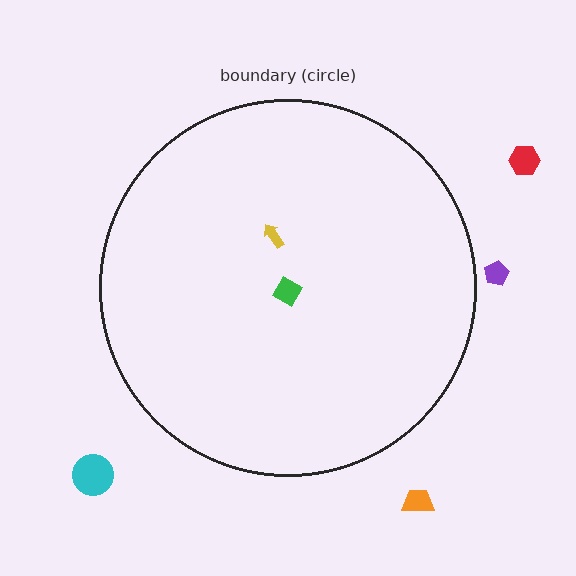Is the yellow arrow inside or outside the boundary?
Inside.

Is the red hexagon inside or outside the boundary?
Outside.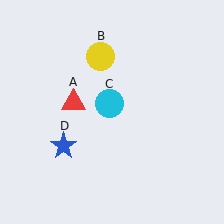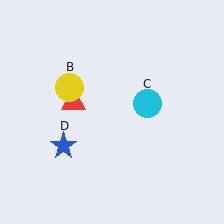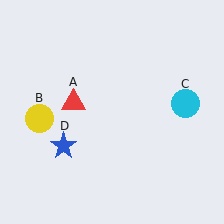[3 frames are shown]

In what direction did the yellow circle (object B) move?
The yellow circle (object B) moved down and to the left.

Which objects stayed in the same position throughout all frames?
Red triangle (object A) and blue star (object D) remained stationary.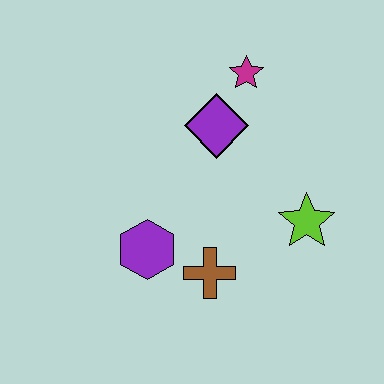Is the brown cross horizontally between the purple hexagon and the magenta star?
Yes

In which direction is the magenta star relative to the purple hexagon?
The magenta star is above the purple hexagon.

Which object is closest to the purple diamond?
The magenta star is closest to the purple diamond.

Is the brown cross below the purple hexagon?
Yes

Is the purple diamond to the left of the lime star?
Yes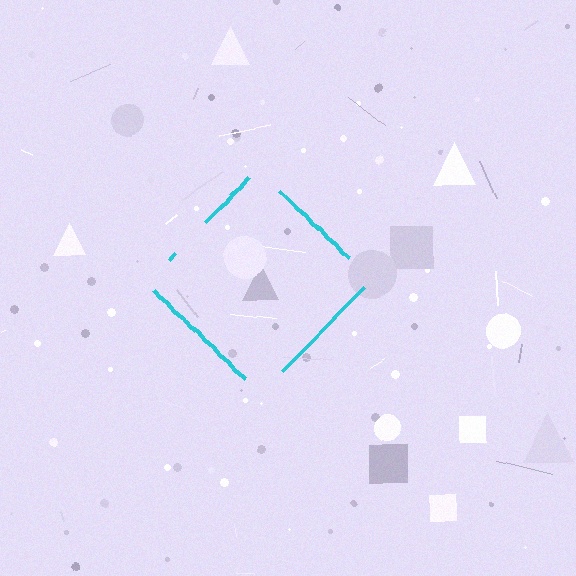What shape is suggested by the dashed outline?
The dashed outline suggests a diamond.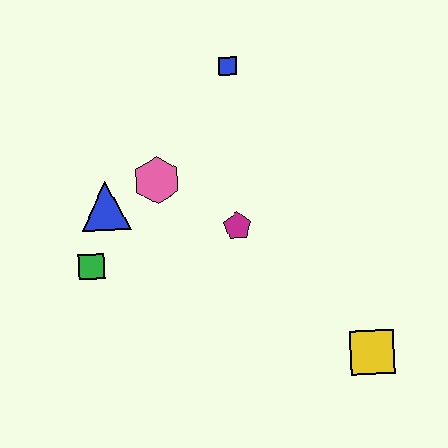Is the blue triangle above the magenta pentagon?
Yes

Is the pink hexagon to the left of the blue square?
Yes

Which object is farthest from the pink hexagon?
The yellow square is farthest from the pink hexagon.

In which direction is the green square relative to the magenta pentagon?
The green square is to the left of the magenta pentagon.